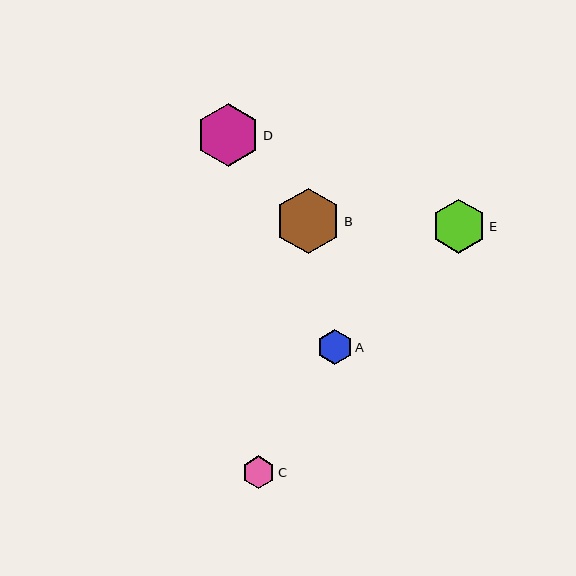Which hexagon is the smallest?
Hexagon C is the smallest with a size of approximately 33 pixels.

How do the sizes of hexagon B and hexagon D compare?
Hexagon B and hexagon D are approximately the same size.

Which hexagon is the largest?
Hexagon B is the largest with a size of approximately 66 pixels.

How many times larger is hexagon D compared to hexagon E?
Hexagon D is approximately 1.2 times the size of hexagon E.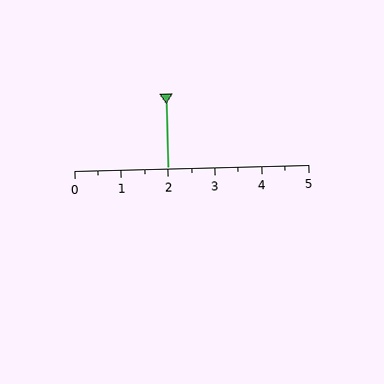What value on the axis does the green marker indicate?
The marker indicates approximately 2.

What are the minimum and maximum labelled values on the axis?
The axis runs from 0 to 5.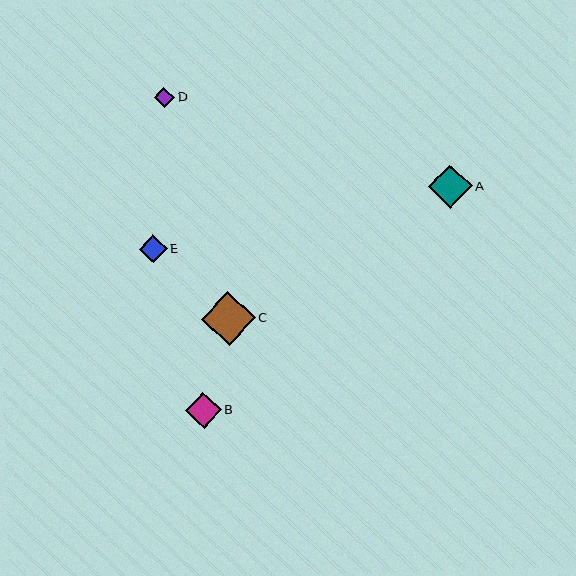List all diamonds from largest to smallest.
From largest to smallest: C, A, B, E, D.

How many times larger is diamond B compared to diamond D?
Diamond B is approximately 1.8 times the size of diamond D.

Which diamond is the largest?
Diamond C is the largest with a size of approximately 54 pixels.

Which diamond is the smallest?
Diamond D is the smallest with a size of approximately 20 pixels.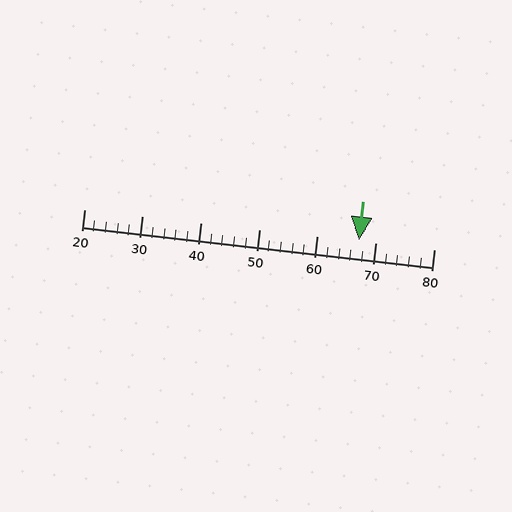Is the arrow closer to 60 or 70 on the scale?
The arrow is closer to 70.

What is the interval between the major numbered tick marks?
The major tick marks are spaced 10 units apart.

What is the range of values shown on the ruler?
The ruler shows values from 20 to 80.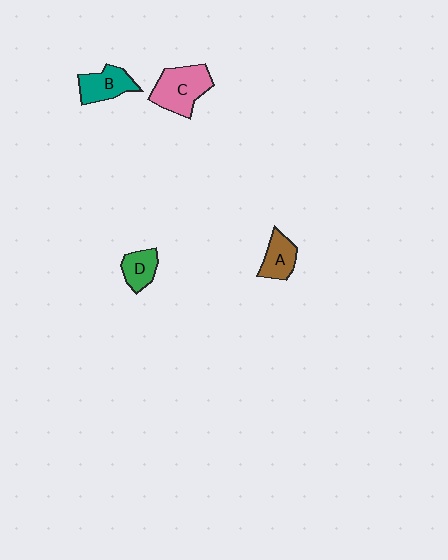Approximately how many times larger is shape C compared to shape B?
Approximately 1.4 times.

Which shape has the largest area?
Shape C (pink).